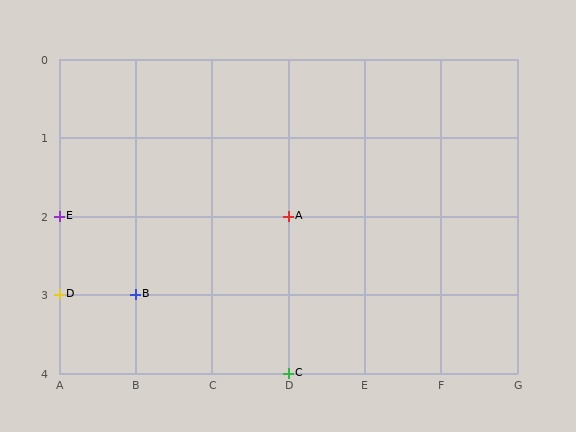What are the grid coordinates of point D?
Point D is at grid coordinates (A, 3).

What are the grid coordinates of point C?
Point C is at grid coordinates (D, 4).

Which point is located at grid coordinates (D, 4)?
Point C is at (D, 4).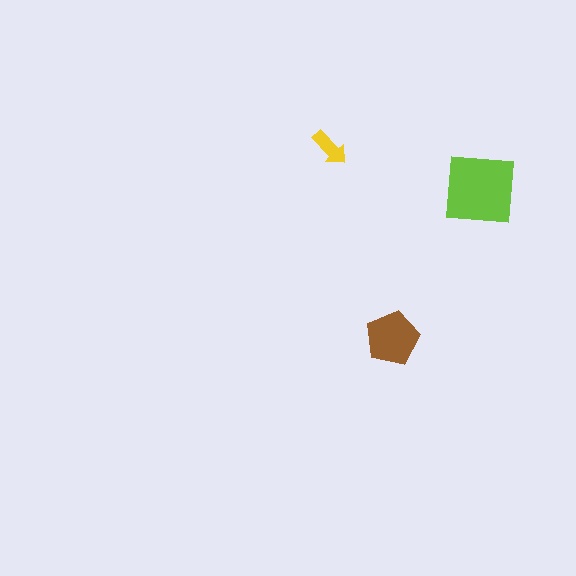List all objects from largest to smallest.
The lime square, the brown pentagon, the yellow arrow.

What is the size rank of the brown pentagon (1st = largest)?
2nd.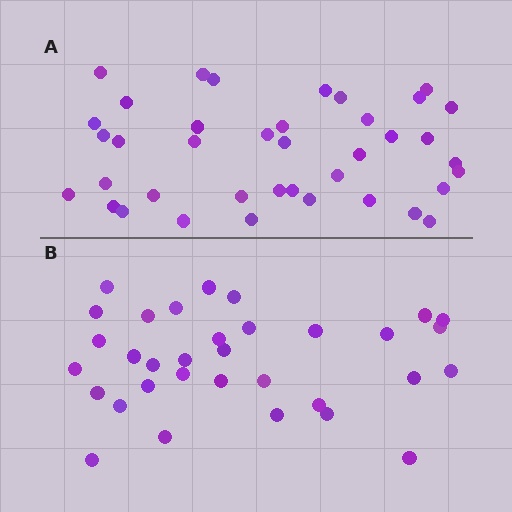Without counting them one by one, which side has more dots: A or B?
Region A (the top region) has more dots.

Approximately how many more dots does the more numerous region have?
Region A has about 6 more dots than region B.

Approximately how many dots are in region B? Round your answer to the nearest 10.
About 30 dots. (The exact count is 33, which rounds to 30.)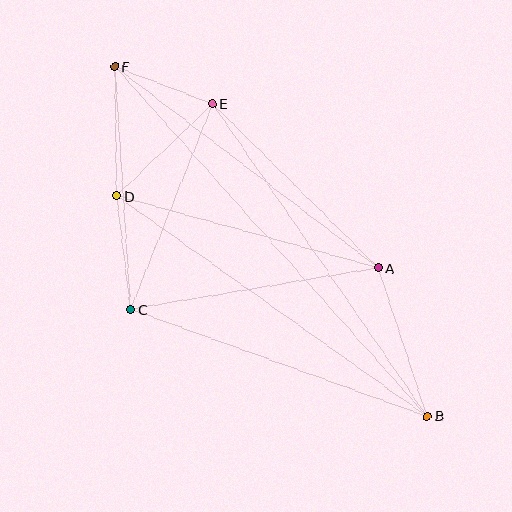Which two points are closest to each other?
Points E and F are closest to each other.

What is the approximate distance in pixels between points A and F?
The distance between A and F is approximately 331 pixels.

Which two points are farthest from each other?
Points B and F are farthest from each other.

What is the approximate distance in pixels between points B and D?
The distance between B and D is approximately 381 pixels.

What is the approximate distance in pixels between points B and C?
The distance between B and C is approximately 315 pixels.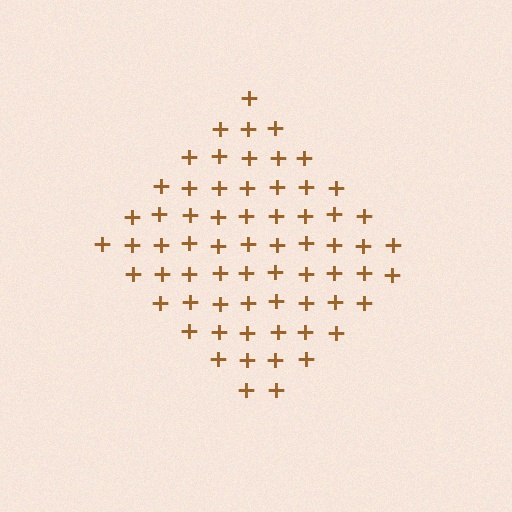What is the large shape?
The large shape is a diamond.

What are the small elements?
The small elements are plus signs.